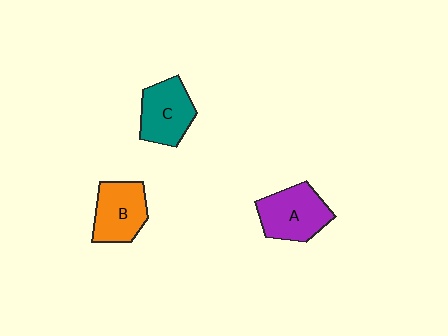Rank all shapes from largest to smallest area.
From largest to smallest: A (purple), C (teal), B (orange).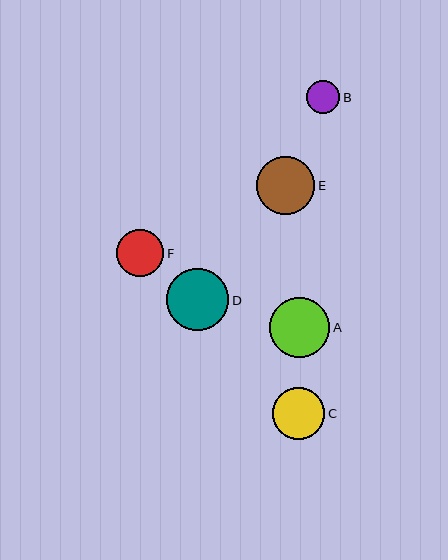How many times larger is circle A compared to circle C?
Circle A is approximately 1.2 times the size of circle C.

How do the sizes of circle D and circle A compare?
Circle D and circle A are approximately the same size.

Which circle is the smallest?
Circle B is the smallest with a size of approximately 33 pixels.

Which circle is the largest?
Circle D is the largest with a size of approximately 62 pixels.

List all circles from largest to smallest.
From largest to smallest: D, A, E, C, F, B.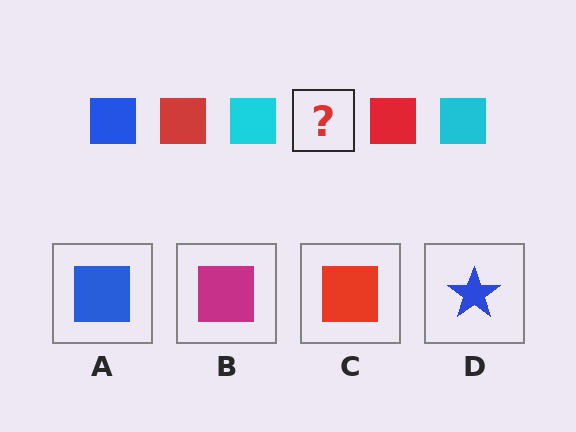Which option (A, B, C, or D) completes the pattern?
A.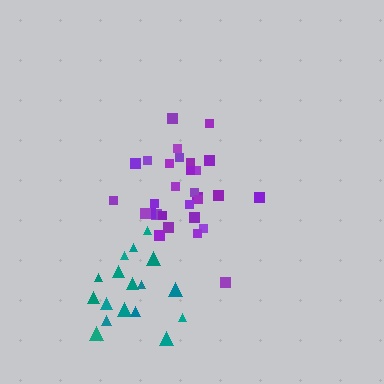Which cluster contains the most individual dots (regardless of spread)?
Purple (30).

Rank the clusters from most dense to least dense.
purple, teal.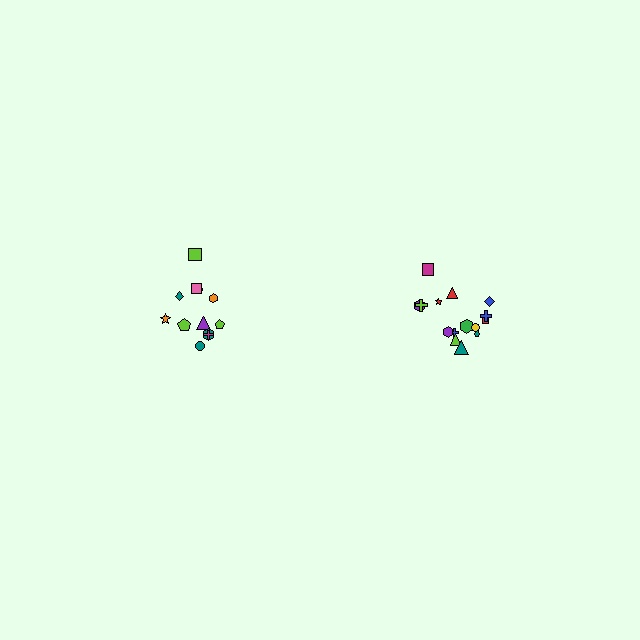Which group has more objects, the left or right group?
The right group.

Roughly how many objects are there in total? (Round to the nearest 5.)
Roughly 25 objects in total.